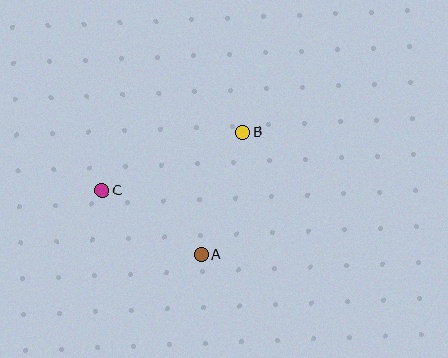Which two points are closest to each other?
Points A and C are closest to each other.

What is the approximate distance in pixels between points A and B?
The distance between A and B is approximately 129 pixels.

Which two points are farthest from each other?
Points B and C are farthest from each other.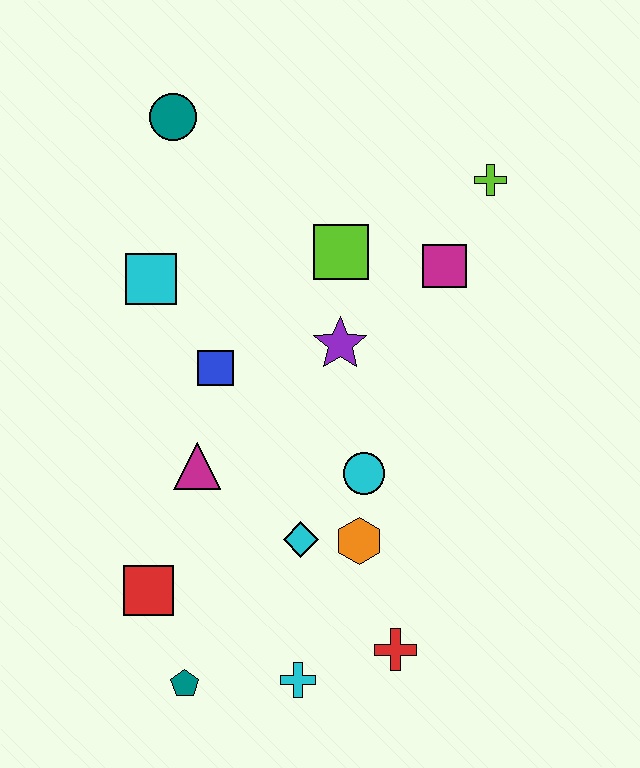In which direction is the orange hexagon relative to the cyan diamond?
The orange hexagon is to the right of the cyan diamond.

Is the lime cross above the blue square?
Yes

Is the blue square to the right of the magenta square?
No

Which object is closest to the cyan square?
The blue square is closest to the cyan square.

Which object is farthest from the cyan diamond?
The teal circle is farthest from the cyan diamond.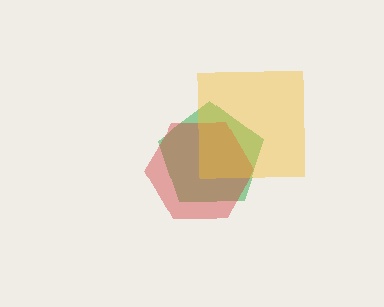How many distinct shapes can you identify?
There are 3 distinct shapes: a green pentagon, a red hexagon, a yellow square.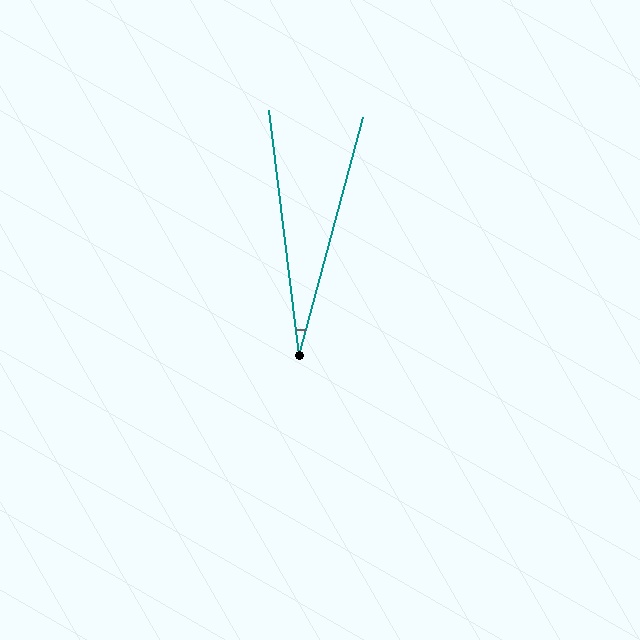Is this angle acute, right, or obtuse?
It is acute.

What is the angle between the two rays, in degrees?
Approximately 22 degrees.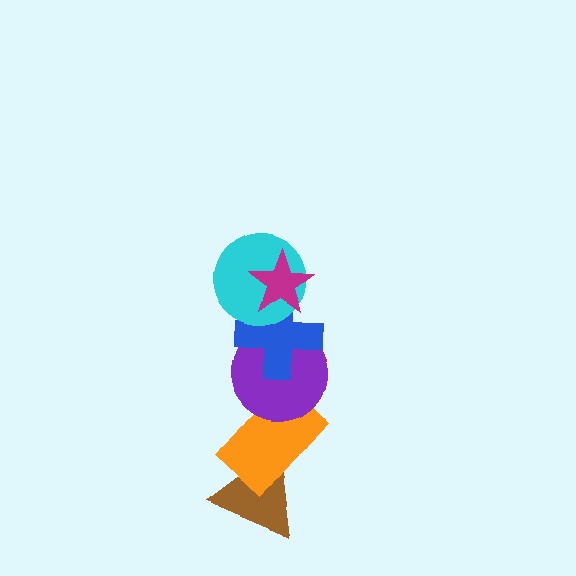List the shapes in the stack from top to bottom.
From top to bottom: the magenta star, the cyan circle, the blue cross, the purple circle, the orange rectangle, the brown triangle.